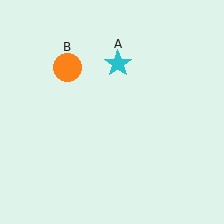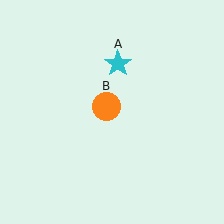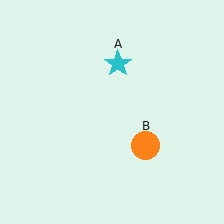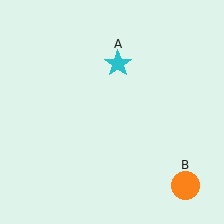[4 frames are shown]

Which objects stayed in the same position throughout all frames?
Cyan star (object A) remained stationary.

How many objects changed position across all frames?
1 object changed position: orange circle (object B).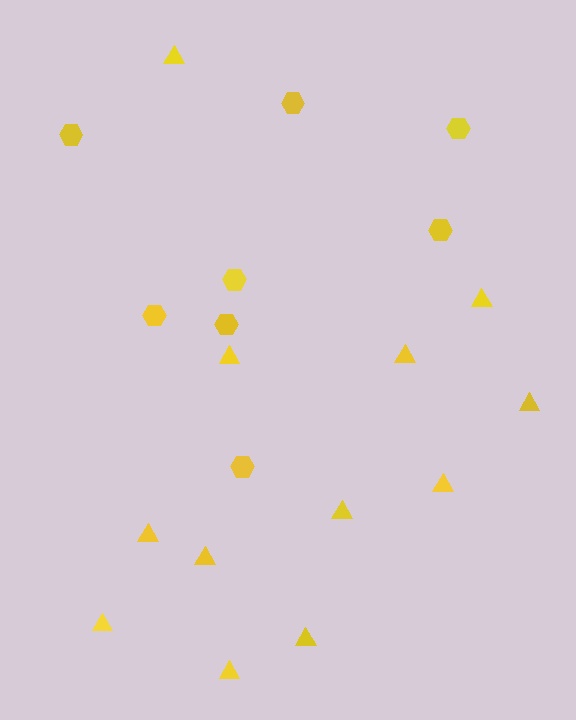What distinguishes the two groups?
There are 2 groups: one group of hexagons (8) and one group of triangles (12).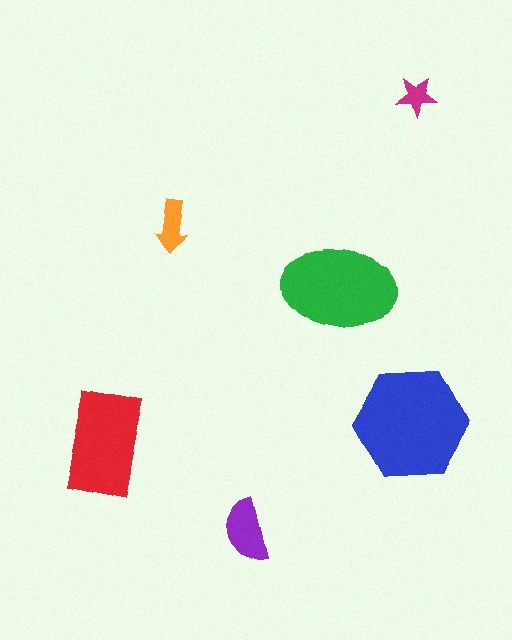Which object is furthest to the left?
The red rectangle is leftmost.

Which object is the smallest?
The magenta star.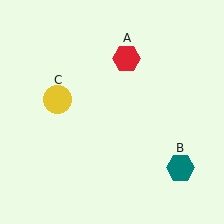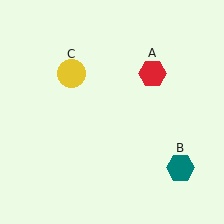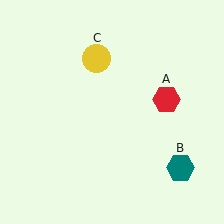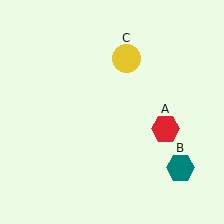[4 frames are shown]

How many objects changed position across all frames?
2 objects changed position: red hexagon (object A), yellow circle (object C).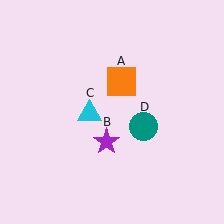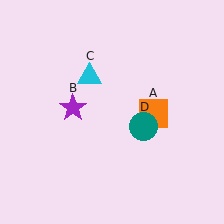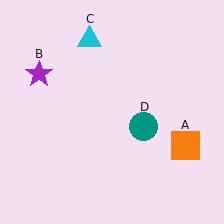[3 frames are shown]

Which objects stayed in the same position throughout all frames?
Teal circle (object D) remained stationary.